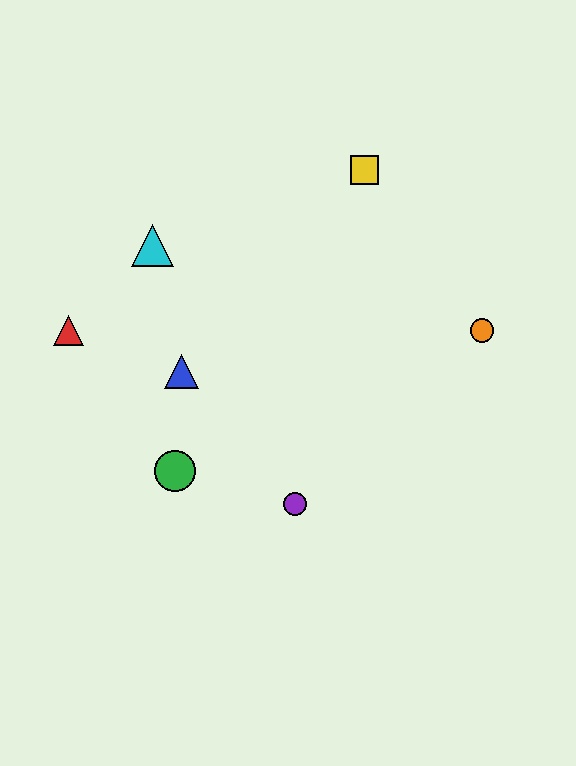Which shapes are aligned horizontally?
The red triangle, the orange circle are aligned horizontally.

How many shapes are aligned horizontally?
2 shapes (the red triangle, the orange circle) are aligned horizontally.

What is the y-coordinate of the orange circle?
The orange circle is at y≈331.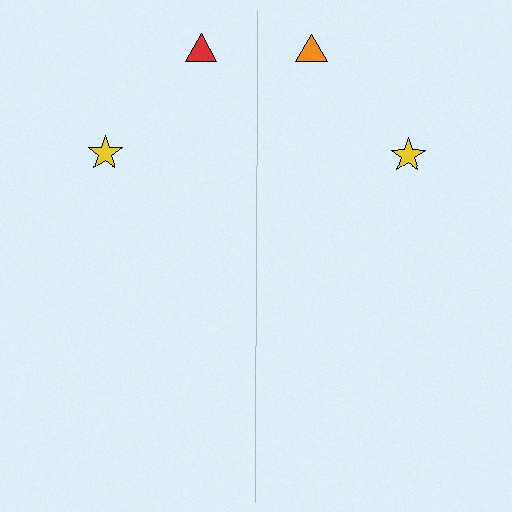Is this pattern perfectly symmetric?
No, the pattern is not perfectly symmetric. The orange triangle on the right side breaks the symmetry — its mirror counterpart is red.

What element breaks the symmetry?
The orange triangle on the right side breaks the symmetry — its mirror counterpart is red.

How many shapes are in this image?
There are 4 shapes in this image.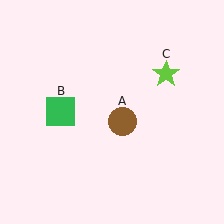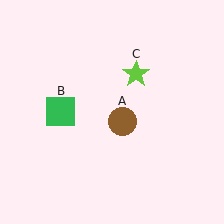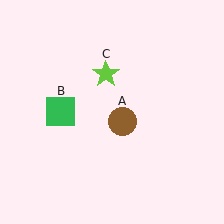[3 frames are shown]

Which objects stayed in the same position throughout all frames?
Brown circle (object A) and green square (object B) remained stationary.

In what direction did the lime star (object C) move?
The lime star (object C) moved left.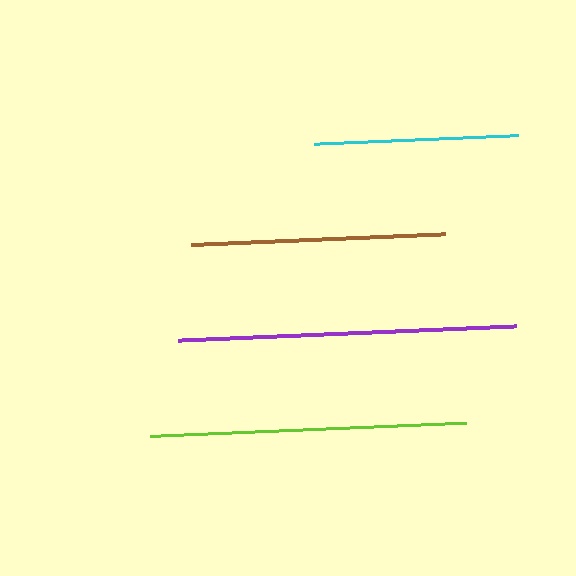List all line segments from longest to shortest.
From longest to shortest: purple, lime, brown, cyan.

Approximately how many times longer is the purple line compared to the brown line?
The purple line is approximately 1.3 times the length of the brown line.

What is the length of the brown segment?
The brown segment is approximately 254 pixels long.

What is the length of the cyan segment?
The cyan segment is approximately 204 pixels long.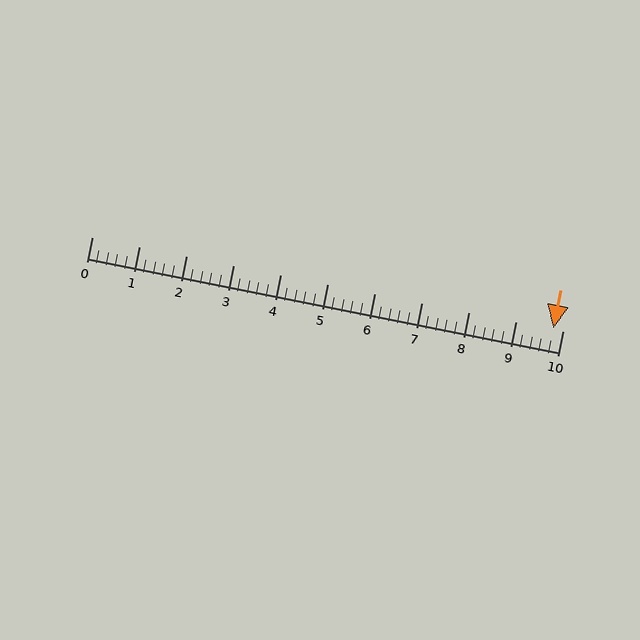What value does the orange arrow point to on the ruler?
The orange arrow points to approximately 9.8.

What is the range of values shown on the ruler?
The ruler shows values from 0 to 10.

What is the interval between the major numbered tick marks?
The major tick marks are spaced 1 units apart.